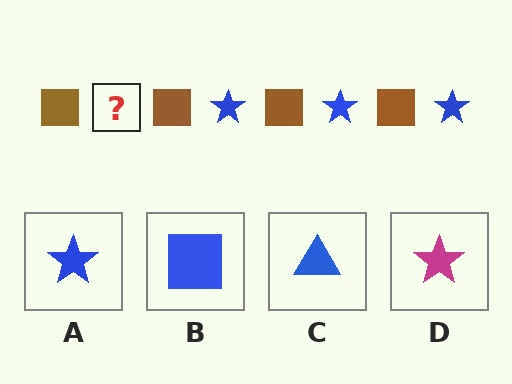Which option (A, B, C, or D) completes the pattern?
A.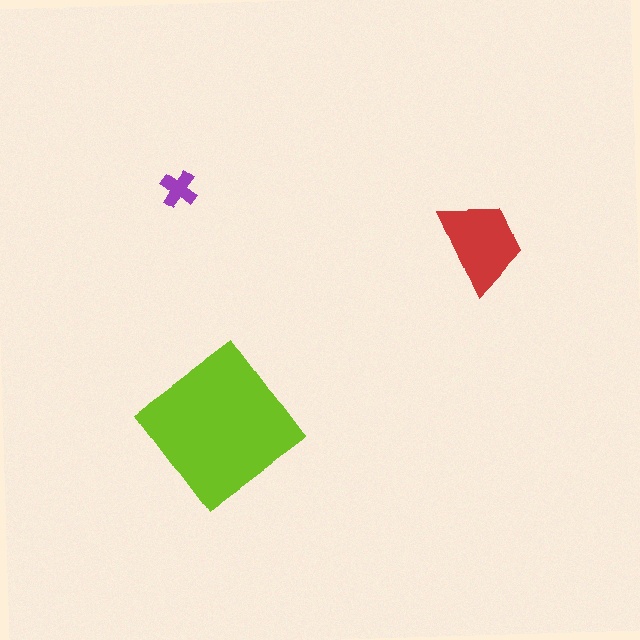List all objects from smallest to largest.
The purple cross, the red trapezoid, the lime diamond.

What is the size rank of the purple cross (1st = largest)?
3rd.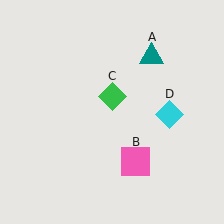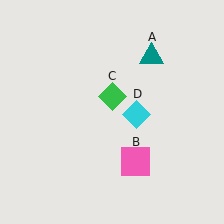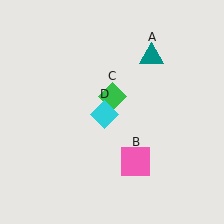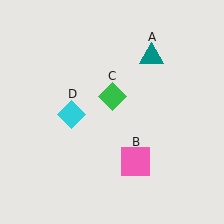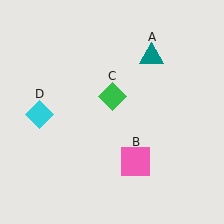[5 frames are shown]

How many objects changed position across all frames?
1 object changed position: cyan diamond (object D).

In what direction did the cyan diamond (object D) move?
The cyan diamond (object D) moved left.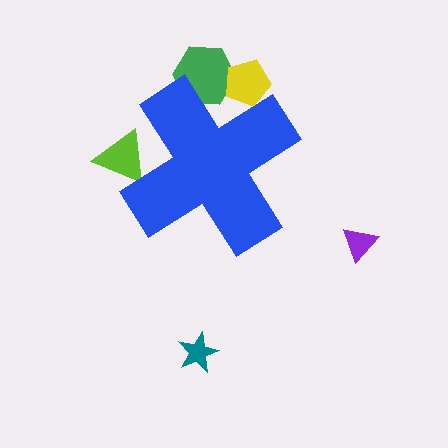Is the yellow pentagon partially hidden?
Yes, the yellow pentagon is partially hidden behind the blue cross.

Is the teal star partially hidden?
No, the teal star is fully visible.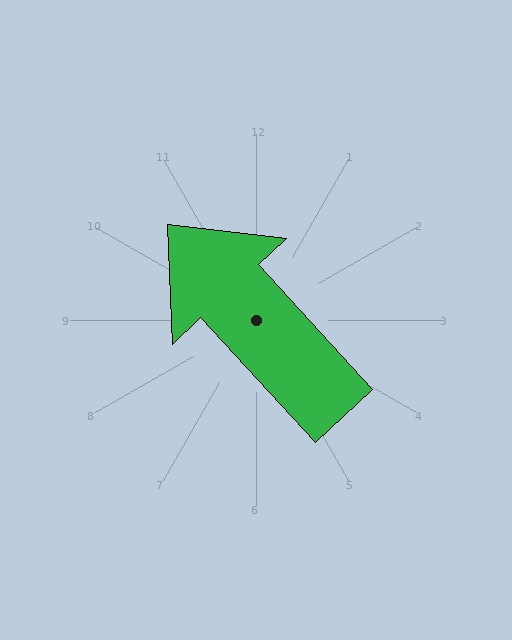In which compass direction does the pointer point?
Northwest.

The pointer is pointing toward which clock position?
Roughly 11 o'clock.